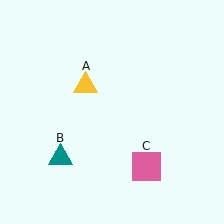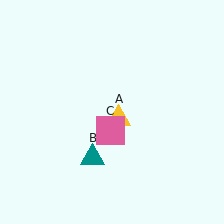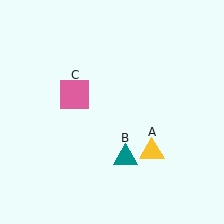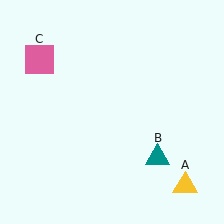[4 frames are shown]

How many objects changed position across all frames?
3 objects changed position: yellow triangle (object A), teal triangle (object B), pink square (object C).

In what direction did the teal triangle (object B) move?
The teal triangle (object B) moved right.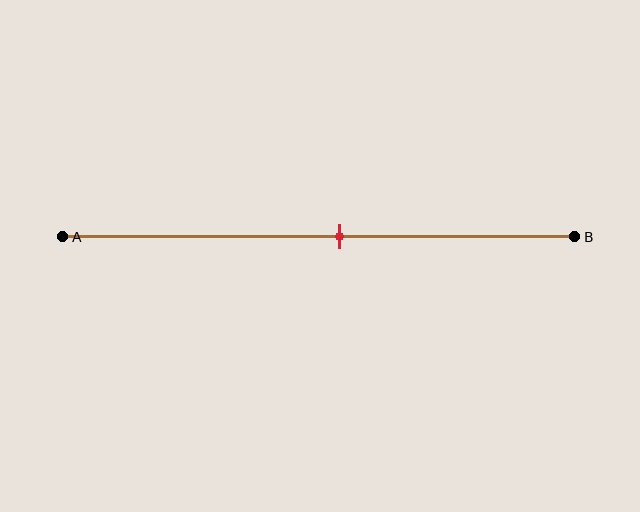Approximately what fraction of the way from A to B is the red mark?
The red mark is approximately 55% of the way from A to B.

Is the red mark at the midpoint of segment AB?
No, the mark is at about 55% from A, not at the 50% midpoint.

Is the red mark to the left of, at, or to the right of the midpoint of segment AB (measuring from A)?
The red mark is to the right of the midpoint of segment AB.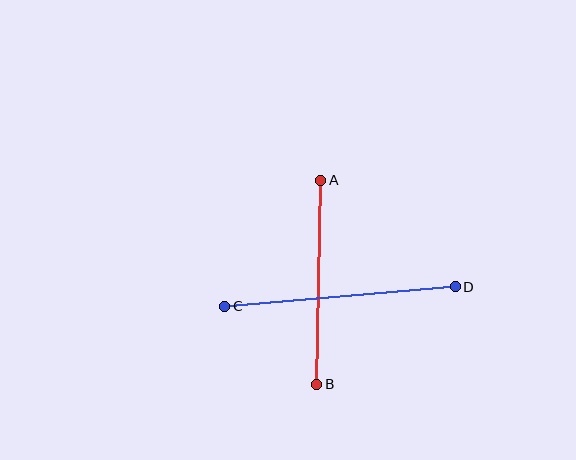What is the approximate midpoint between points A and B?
The midpoint is at approximately (319, 282) pixels.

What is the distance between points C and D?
The distance is approximately 232 pixels.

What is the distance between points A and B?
The distance is approximately 204 pixels.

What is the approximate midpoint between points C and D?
The midpoint is at approximately (340, 297) pixels.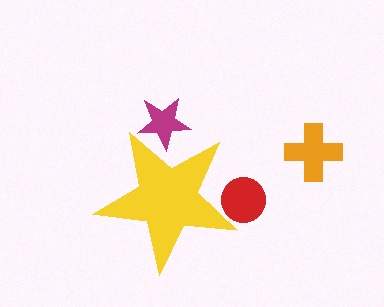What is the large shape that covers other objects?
A yellow star.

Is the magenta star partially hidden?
Yes, the magenta star is partially hidden behind the yellow star.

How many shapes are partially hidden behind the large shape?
2 shapes are partially hidden.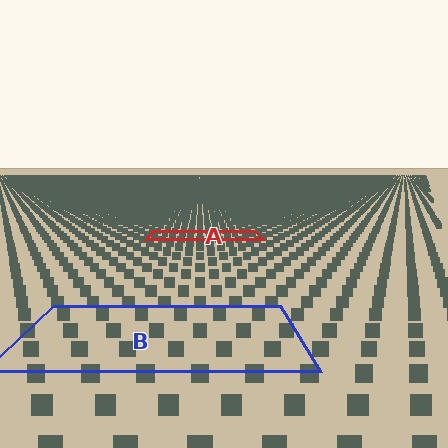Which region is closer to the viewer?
Region B is closer. The texture elements there are larger and more spread out.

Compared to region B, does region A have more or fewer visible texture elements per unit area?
Region A has more texture elements per unit area — they are packed more densely because it is farther away.